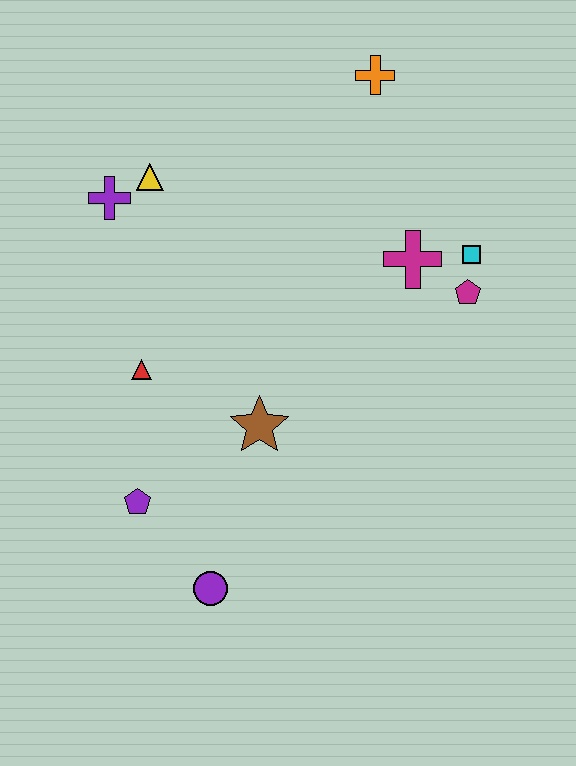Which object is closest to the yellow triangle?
The purple cross is closest to the yellow triangle.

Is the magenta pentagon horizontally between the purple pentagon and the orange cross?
No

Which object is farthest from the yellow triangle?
The purple circle is farthest from the yellow triangle.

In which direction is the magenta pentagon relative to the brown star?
The magenta pentagon is to the right of the brown star.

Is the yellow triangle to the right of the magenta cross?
No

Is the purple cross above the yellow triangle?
No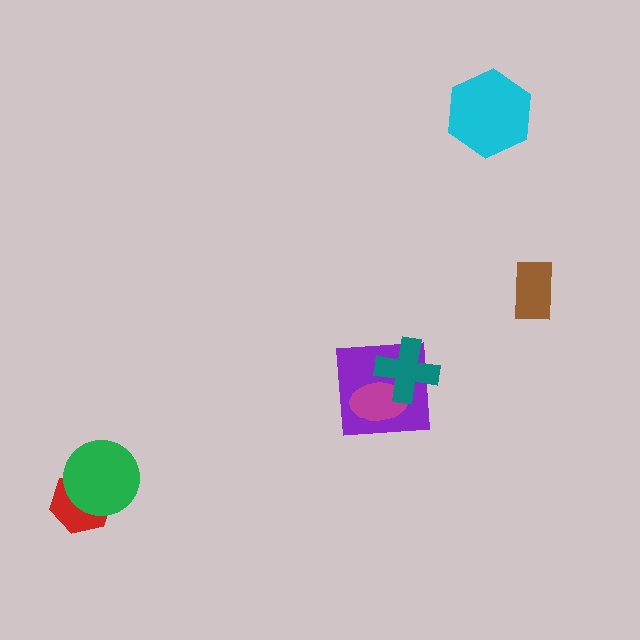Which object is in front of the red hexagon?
The green circle is in front of the red hexagon.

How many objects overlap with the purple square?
2 objects overlap with the purple square.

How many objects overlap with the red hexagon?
1 object overlaps with the red hexagon.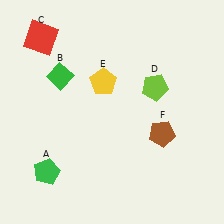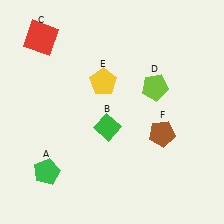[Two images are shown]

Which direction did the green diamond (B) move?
The green diamond (B) moved down.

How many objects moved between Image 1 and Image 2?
1 object moved between the two images.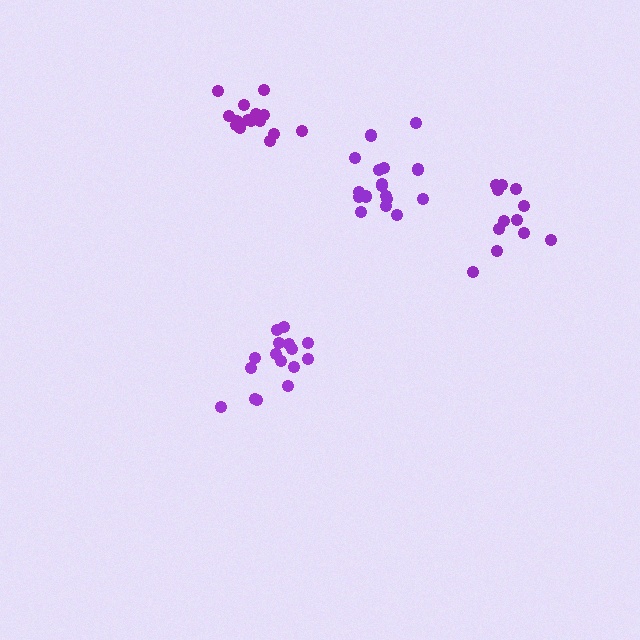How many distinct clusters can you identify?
There are 4 distinct clusters.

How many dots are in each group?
Group 1: 16 dots, Group 2: 12 dots, Group 3: 17 dots, Group 4: 15 dots (60 total).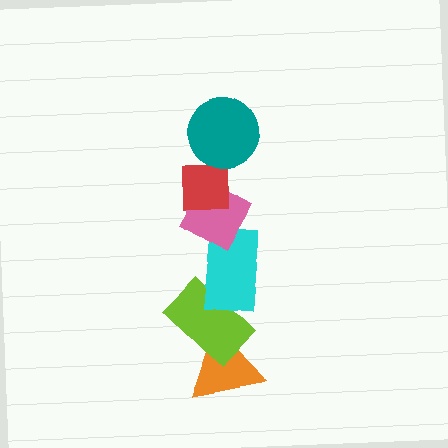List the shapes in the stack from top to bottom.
From top to bottom: the teal circle, the red square, the pink diamond, the cyan rectangle, the lime rectangle, the orange triangle.